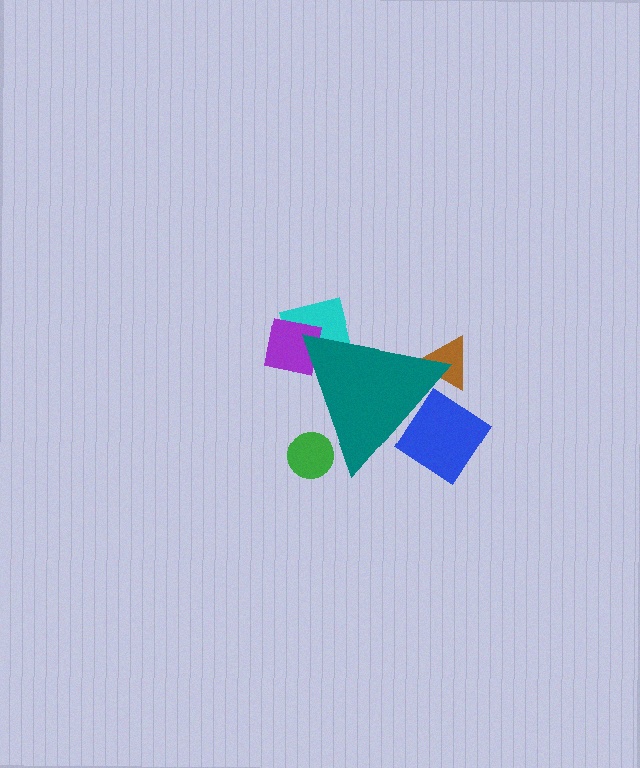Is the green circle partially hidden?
Yes, the green circle is partially hidden behind the teal triangle.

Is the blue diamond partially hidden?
Yes, the blue diamond is partially hidden behind the teal triangle.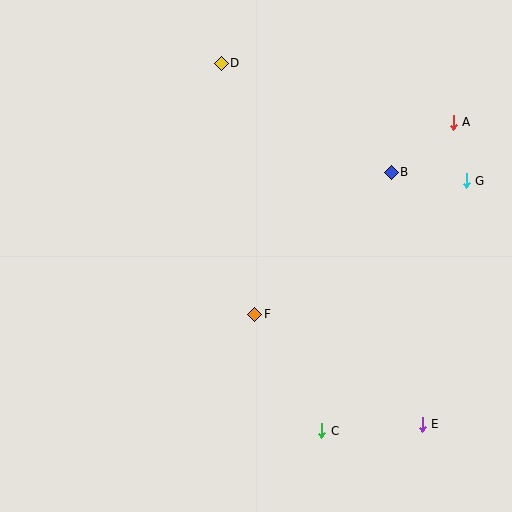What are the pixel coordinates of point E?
Point E is at (422, 424).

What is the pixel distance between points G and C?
The distance between G and C is 289 pixels.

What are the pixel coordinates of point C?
Point C is at (322, 431).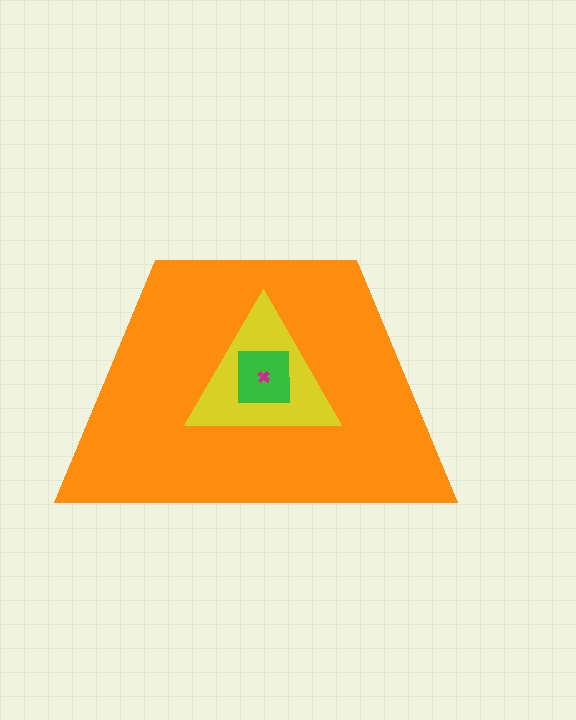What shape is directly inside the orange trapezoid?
The yellow triangle.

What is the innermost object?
The magenta cross.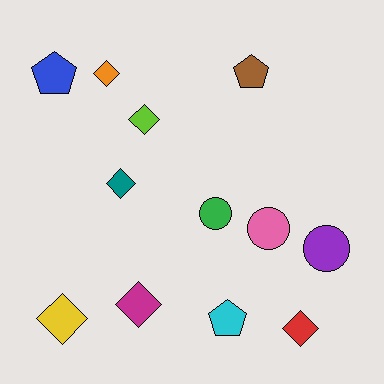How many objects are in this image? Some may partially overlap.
There are 12 objects.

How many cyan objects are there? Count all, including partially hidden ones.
There is 1 cyan object.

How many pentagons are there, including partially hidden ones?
There are 3 pentagons.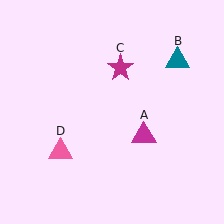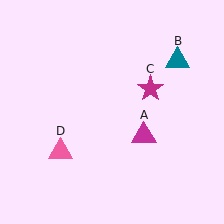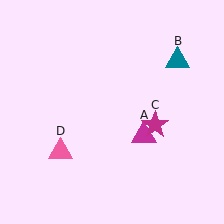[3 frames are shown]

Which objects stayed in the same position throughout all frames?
Magenta triangle (object A) and teal triangle (object B) and pink triangle (object D) remained stationary.